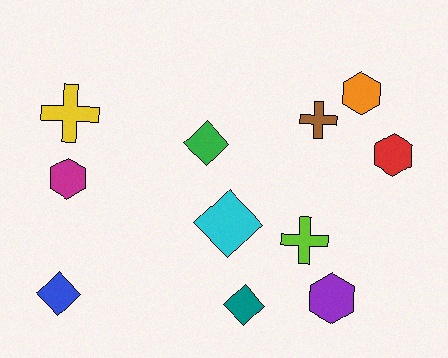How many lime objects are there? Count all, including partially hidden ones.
There is 1 lime object.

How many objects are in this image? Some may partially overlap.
There are 11 objects.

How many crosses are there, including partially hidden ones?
There are 3 crosses.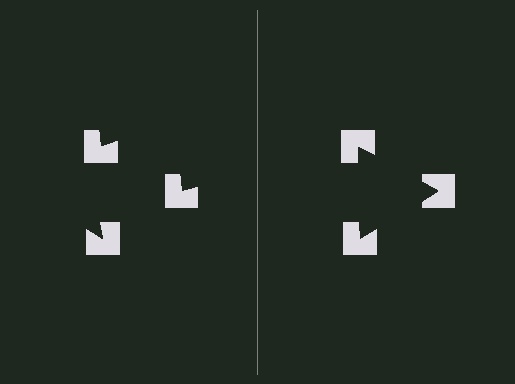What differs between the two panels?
The notched squares are positioned identically on both sides; only the wedge orientations differ. On the right they align to a triangle; on the left they are misaligned.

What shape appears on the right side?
An illusory triangle.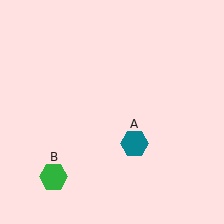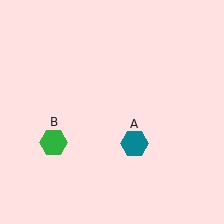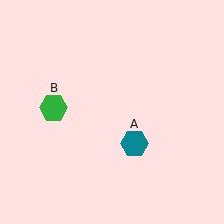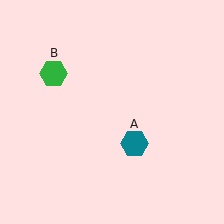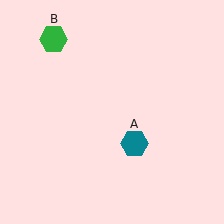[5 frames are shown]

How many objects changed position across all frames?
1 object changed position: green hexagon (object B).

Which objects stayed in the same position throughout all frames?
Teal hexagon (object A) remained stationary.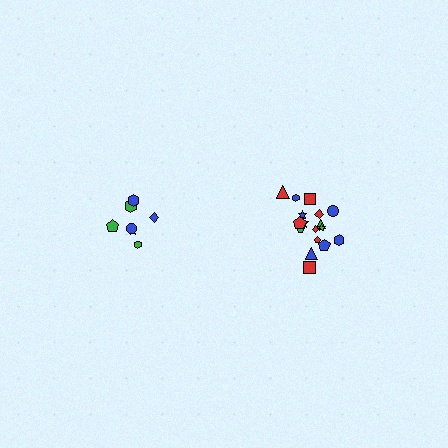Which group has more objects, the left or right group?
The right group.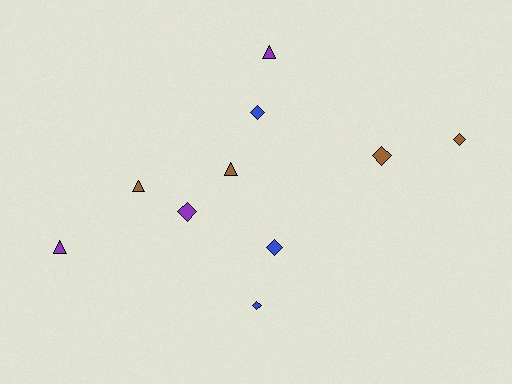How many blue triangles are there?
There are no blue triangles.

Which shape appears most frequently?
Diamond, with 6 objects.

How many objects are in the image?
There are 10 objects.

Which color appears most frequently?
Brown, with 4 objects.